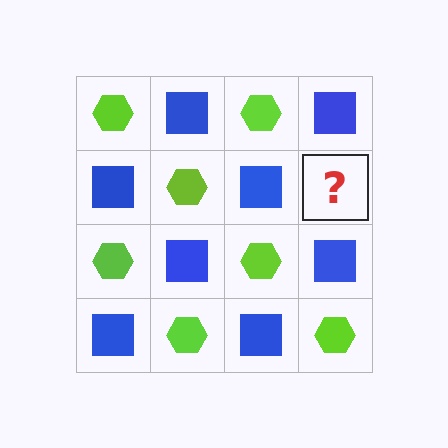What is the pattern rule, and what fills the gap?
The rule is that it alternates lime hexagon and blue square in a checkerboard pattern. The gap should be filled with a lime hexagon.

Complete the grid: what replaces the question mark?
The question mark should be replaced with a lime hexagon.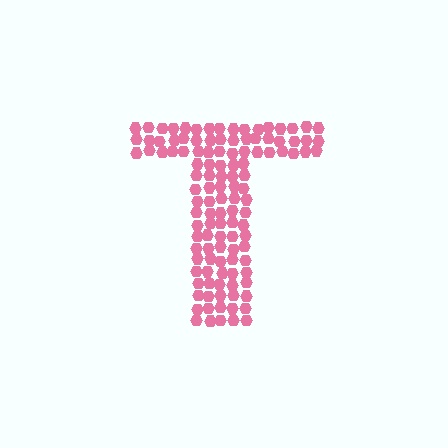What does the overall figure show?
The overall figure shows the letter T.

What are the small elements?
The small elements are hexagons.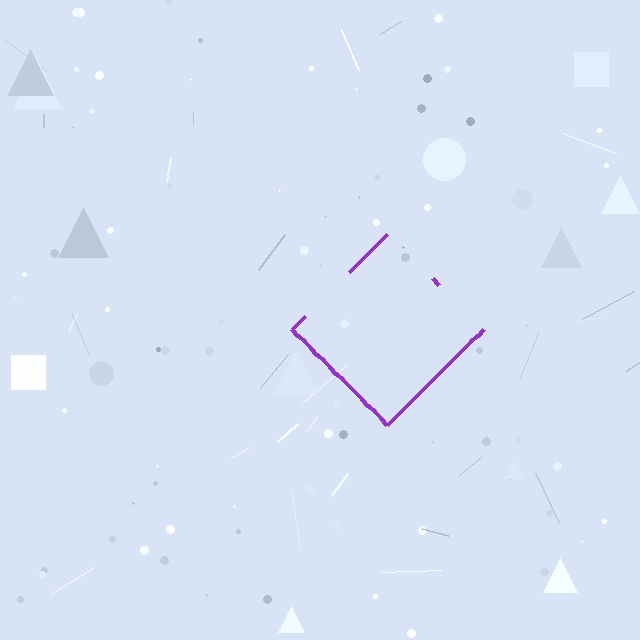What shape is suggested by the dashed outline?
The dashed outline suggests a diamond.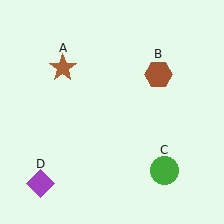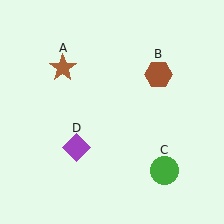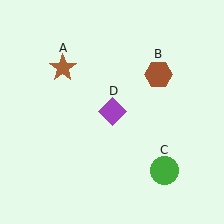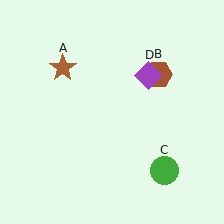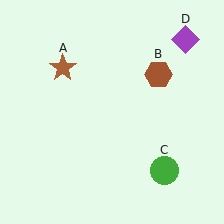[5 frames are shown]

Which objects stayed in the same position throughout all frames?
Brown star (object A) and brown hexagon (object B) and green circle (object C) remained stationary.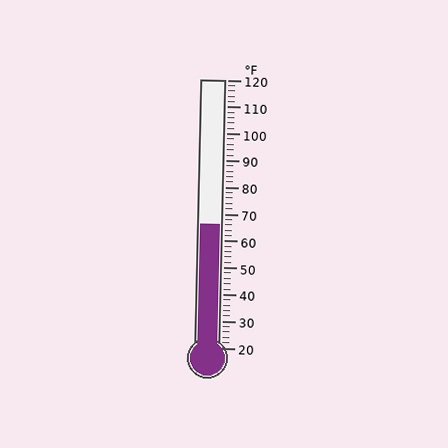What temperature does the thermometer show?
The thermometer shows approximately 66°F.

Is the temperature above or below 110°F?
The temperature is below 110°F.